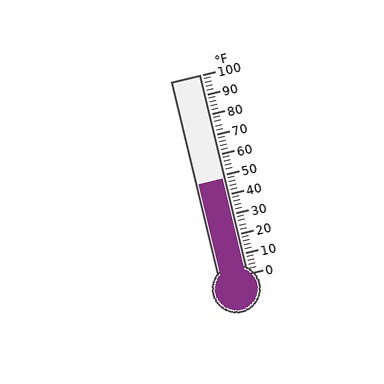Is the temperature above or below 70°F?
The temperature is below 70°F.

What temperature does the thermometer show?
The thermometer shows approximately 48°F.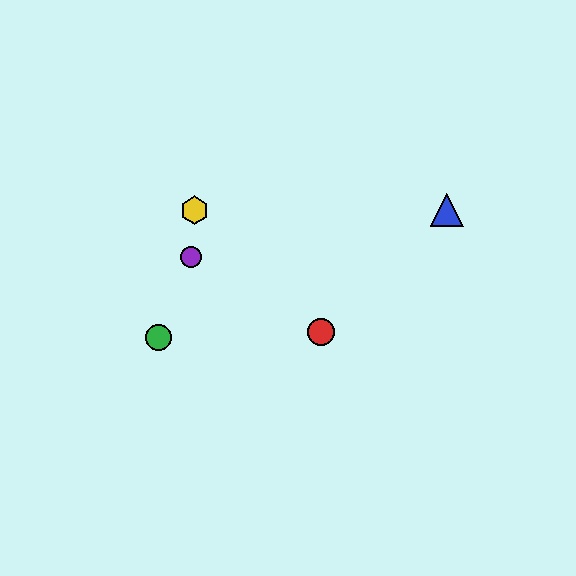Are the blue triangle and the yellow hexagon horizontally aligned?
Yes, both are at y≈210.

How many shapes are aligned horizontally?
2 shapes (the blue triangle, the yellow hexagon) are aligned horizontally.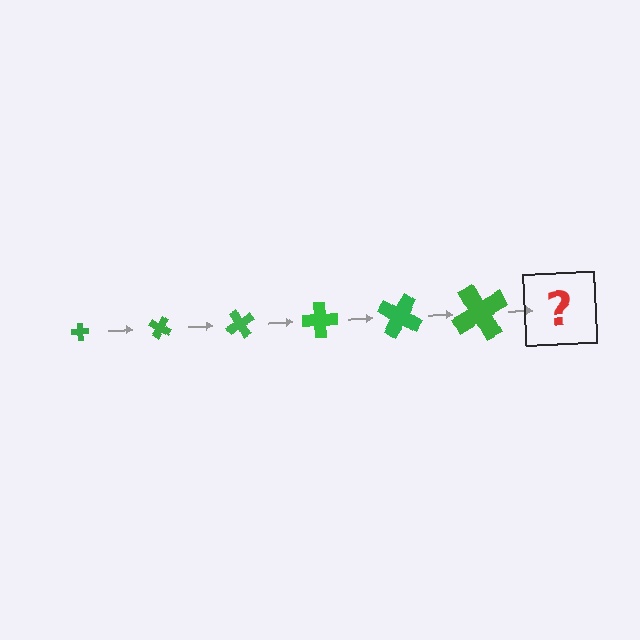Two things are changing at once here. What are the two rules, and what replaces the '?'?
The two rules are that the cross grows larger each step and it rotates 30 degrees each step. The '?' should be a cross, larger than the previous one and rotated 180 degrees from the start.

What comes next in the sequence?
The next element should be a cross, larger than the previous one and rotated 180 degrees from the start.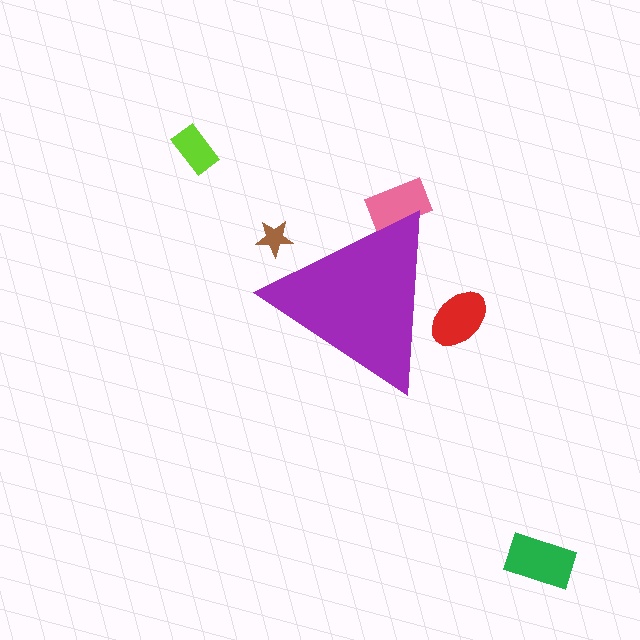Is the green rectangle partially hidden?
No, the green rectangle is fully visible.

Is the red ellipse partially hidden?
Yes, the red ellipse is partially hidden behind the purple triangle.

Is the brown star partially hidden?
Yes, the brown star is partially hidden behind the purple triangle.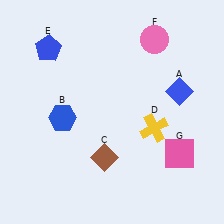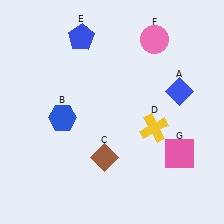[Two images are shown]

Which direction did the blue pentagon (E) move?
The blue pentagon (E) moved right.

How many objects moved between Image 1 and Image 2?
1 object moved between the two images.